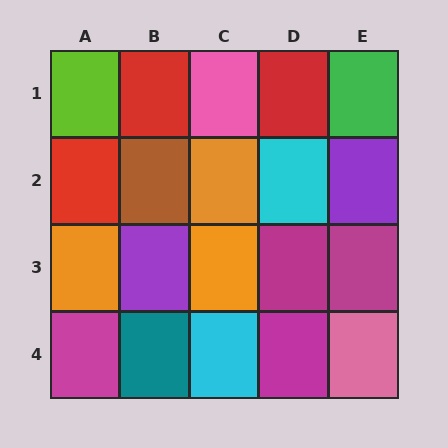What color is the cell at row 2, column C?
Orange.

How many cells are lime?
1 cell is lime.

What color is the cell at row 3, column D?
Magenta.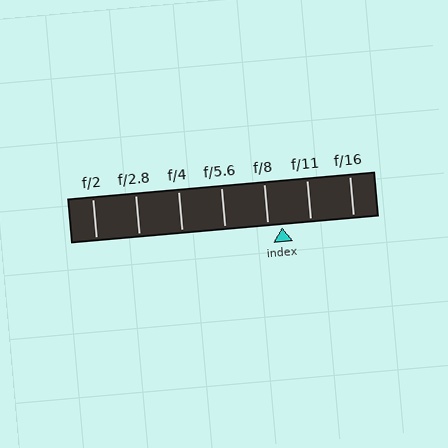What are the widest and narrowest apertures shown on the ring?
The widest aperture shown is f/2 and the narrowest is f/16.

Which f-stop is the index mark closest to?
The index mark is closest to f/8.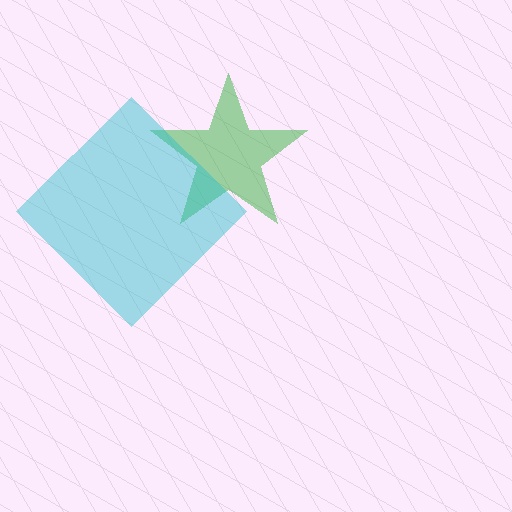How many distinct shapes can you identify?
There are 2 distinct shapes: a green star, a cyan diamond.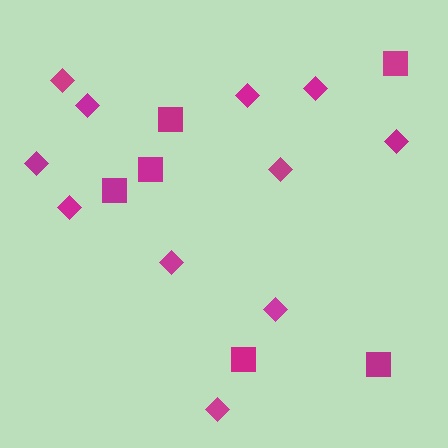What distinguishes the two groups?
There are 2 groups: one group of squares (6) and one group of diamonds (11).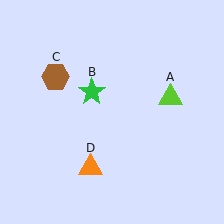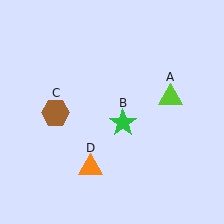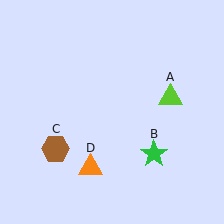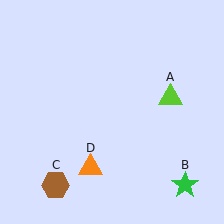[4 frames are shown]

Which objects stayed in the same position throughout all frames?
Lime triangle (object A) and orange triangle (object D) remained stationary.